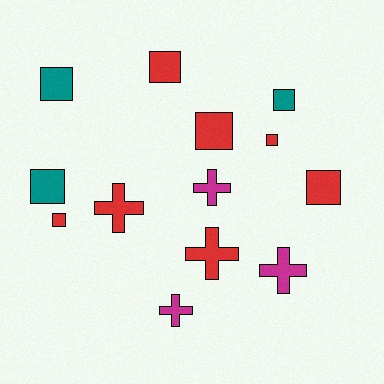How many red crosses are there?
There are 2 red crosses.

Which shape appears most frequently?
Square, with 8 objects.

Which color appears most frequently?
Red, with 7 objects.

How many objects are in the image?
There are 13 objects.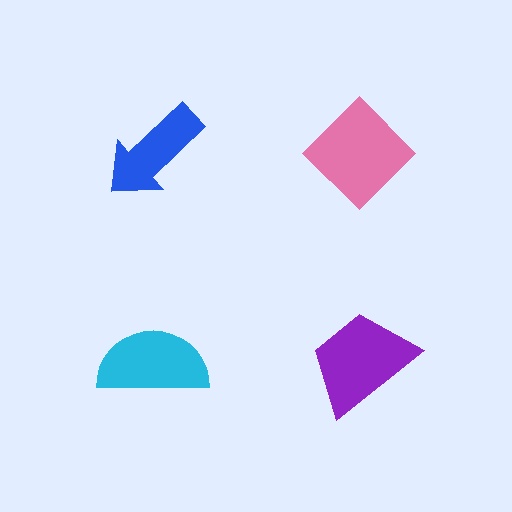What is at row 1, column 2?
A pink diamond.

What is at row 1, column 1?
A blue arrow.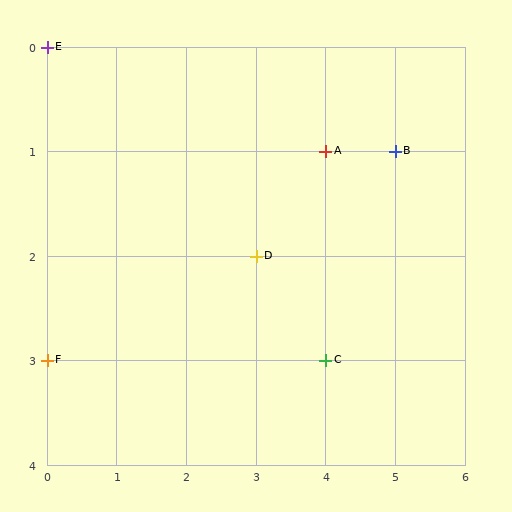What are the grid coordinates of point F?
Point F is at grid coordinates (0, 3).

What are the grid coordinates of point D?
Point D is at grid coordinates (3, 2).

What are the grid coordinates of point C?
Point C is at grid coordinates (4, 3).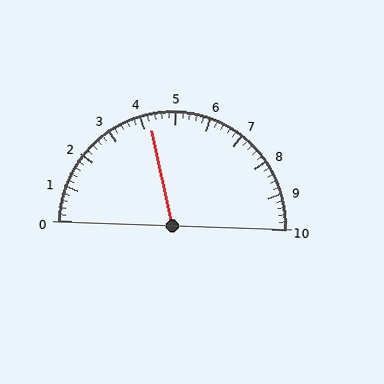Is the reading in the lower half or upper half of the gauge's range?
The reading is in the lower half of the range (0 to 10).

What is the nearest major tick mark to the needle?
The nearest major tick mark is 4.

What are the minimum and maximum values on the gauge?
The gauge ranges from 0 to 10.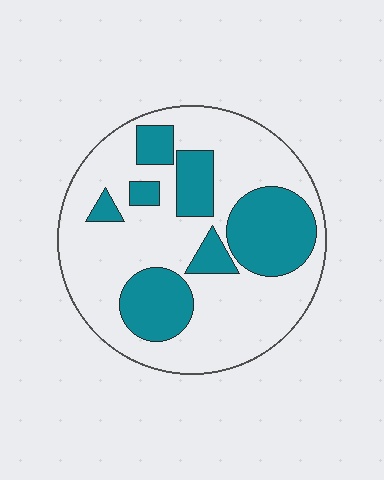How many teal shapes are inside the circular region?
7.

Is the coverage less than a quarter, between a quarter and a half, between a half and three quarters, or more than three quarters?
Between a quarter and a half.